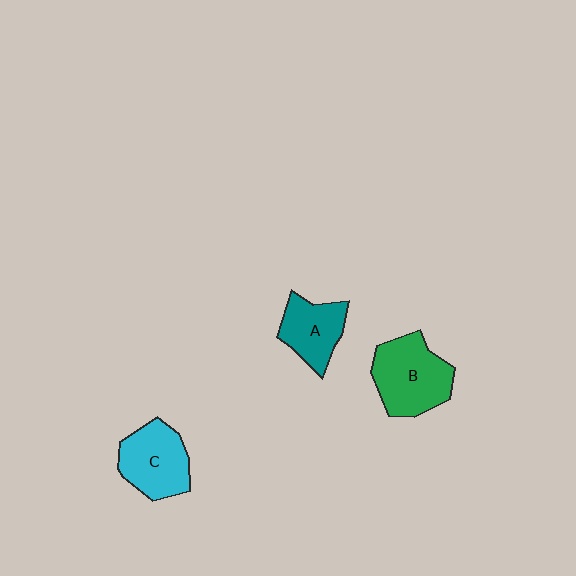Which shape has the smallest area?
Shape A (teal).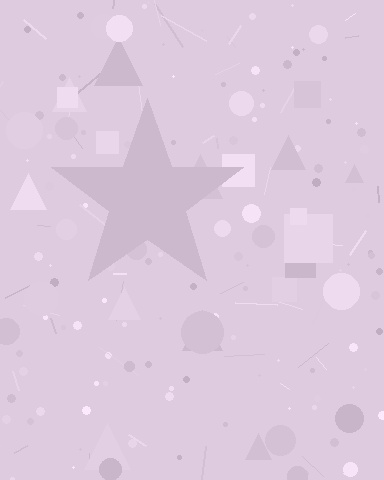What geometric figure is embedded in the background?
A star is embedded in the background.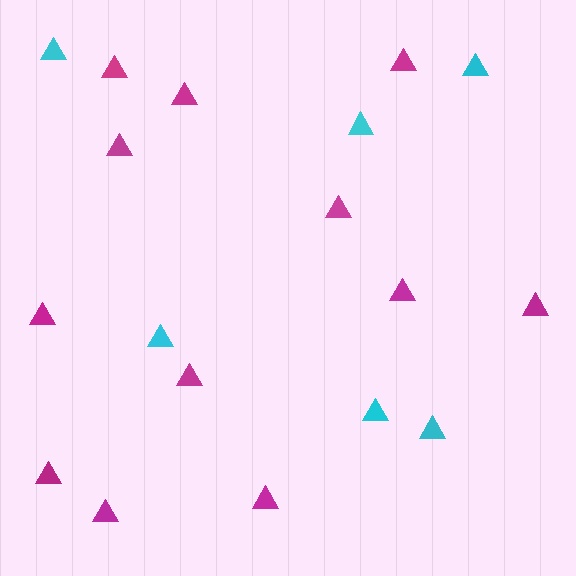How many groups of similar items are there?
There are 2 groups: one group of magenta triangles (12) and one group of cyan triangles (6).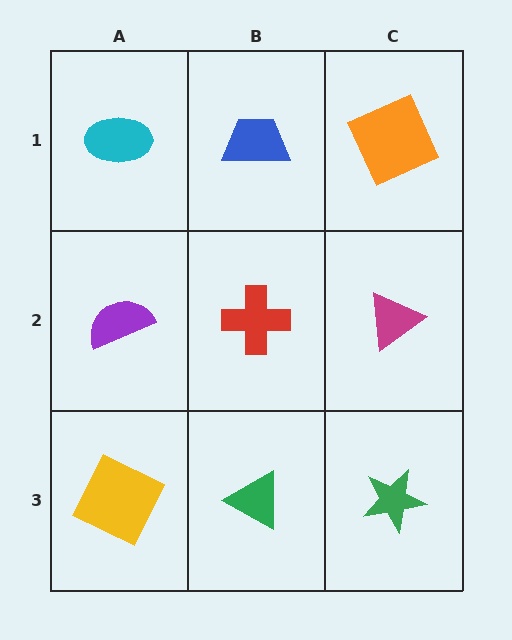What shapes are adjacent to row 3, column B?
A red cross (row 2, column B), a yellow square (row 3, column A), a green star (row 3, column C).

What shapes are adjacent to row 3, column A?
A purple semicircle (row 2, column A), a green triangle (row 3, column B).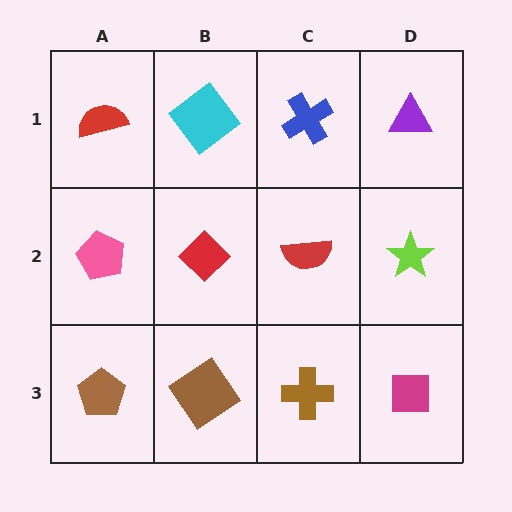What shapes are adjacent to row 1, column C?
A red semicircle (row 2, column C), a cyan diamond (row 1, column B), a purple triangle (row 1, column D).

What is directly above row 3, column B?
A red diamond.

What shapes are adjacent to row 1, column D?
A lime star (row 2, column D), a blue cross (row 1, column C).